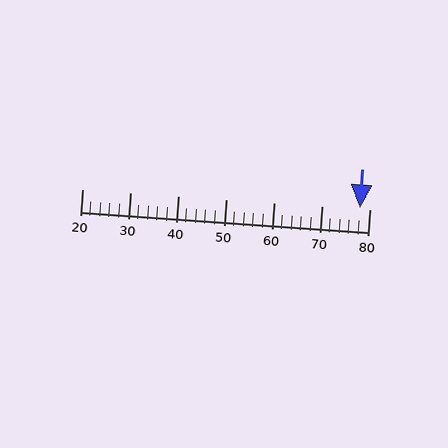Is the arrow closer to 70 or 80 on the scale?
The arrow is closer to 80.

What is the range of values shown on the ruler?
The ruler shows values from 20 to 80.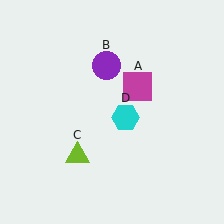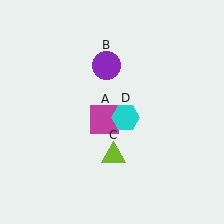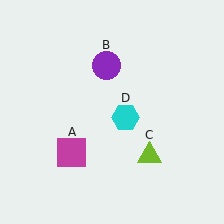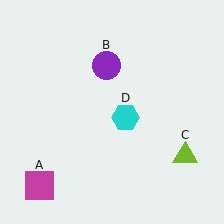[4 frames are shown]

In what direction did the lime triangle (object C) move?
The lime triangle (object C) moved right.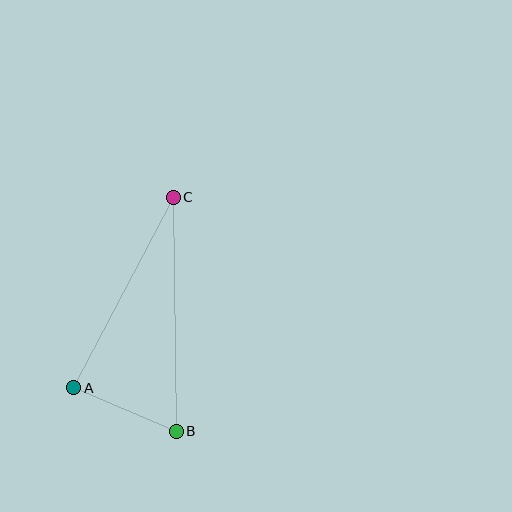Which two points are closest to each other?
Points A and B are closest to each other.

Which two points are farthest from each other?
Points B and C are farthest from each other.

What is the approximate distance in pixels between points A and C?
The distance between A and C is approximately 215 pixels.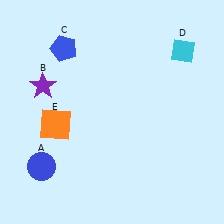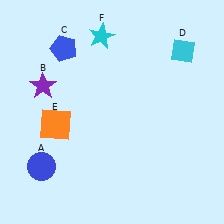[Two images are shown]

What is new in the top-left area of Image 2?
A cyan star (F) was added in the top-left area of Image 2.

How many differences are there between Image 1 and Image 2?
There is 1 difference between the two images.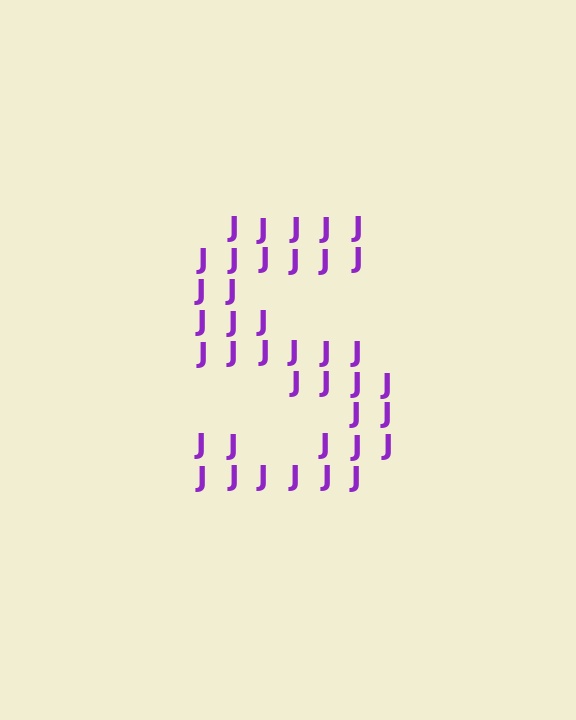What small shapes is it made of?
It is made of small letter J's.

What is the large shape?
The large shape is the letter S.